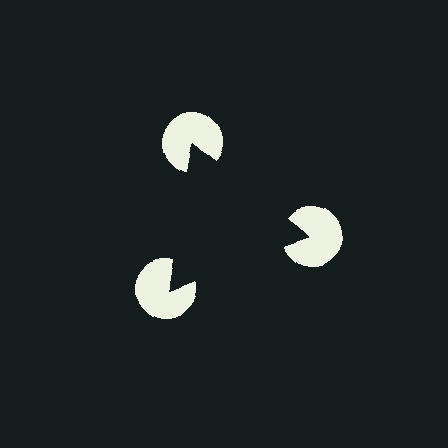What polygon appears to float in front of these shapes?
An illusory triangle — its edges are inferred from the aligned wedge cuts in the pac-man discs, not physically drawn.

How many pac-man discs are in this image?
There are 3 — one at each vertex of the illusory triangle.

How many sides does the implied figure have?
3 sides.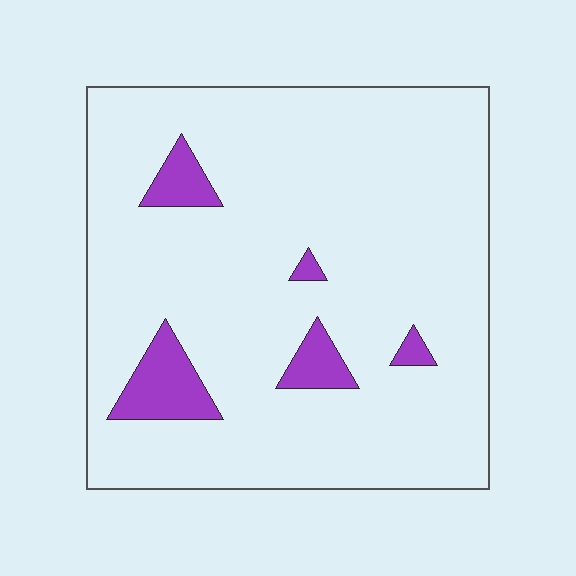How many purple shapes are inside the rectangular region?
5.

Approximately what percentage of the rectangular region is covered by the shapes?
Approximately 10%.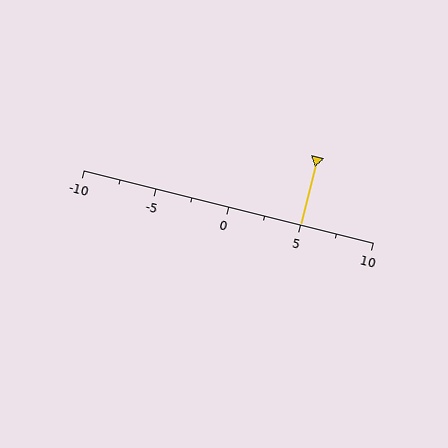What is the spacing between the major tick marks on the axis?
The major ticks are spaced 5 apart.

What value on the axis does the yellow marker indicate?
The marker indicates approximately 5.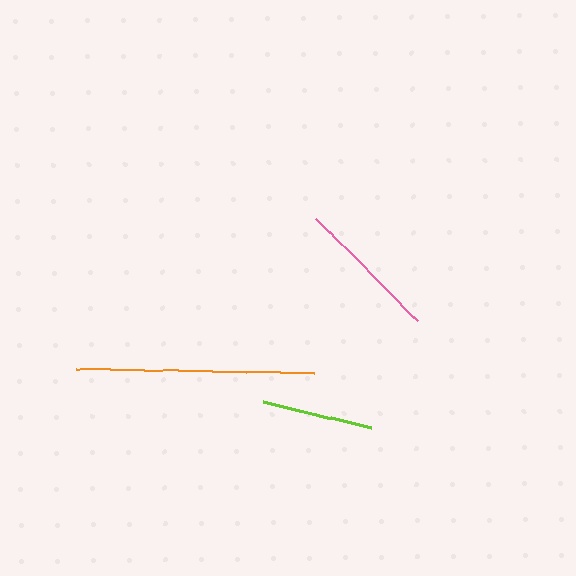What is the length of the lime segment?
The lime segment is approximately 110 pixels long.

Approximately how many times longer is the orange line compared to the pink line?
The orange line is approximately 1.7 times the length of the pink line.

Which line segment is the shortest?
The lime line is the shortest at approximately 110 pixels.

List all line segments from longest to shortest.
From longest to shortest: orange, pink, lime.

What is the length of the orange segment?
The orange segment is approximately 238 pixels long.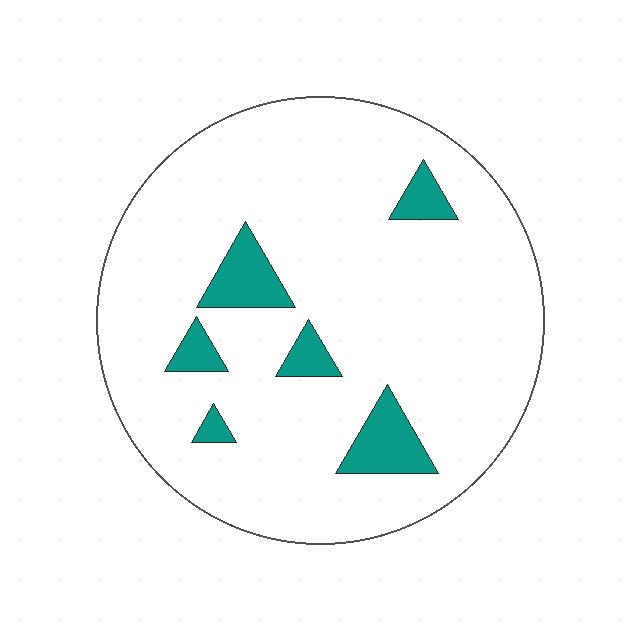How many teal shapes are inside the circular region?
6.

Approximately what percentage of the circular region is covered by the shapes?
Approximately 10%.